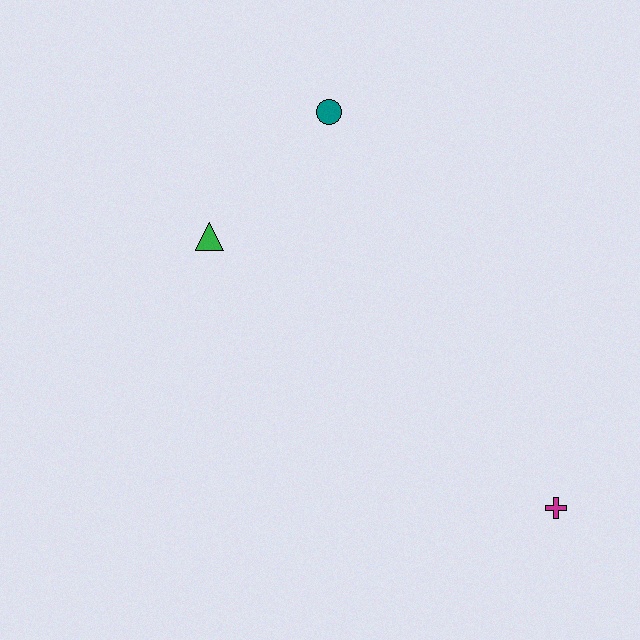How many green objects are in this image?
There is 1 green object.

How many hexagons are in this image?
There are no hexagons.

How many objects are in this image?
There are 3 objects.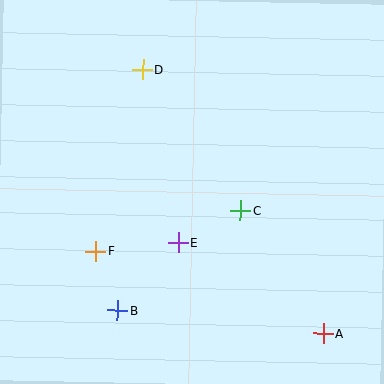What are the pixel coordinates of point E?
Point E is at (178, 242).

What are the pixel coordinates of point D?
Point D is at (142, 70).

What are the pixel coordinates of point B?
Point B is at (117, 310).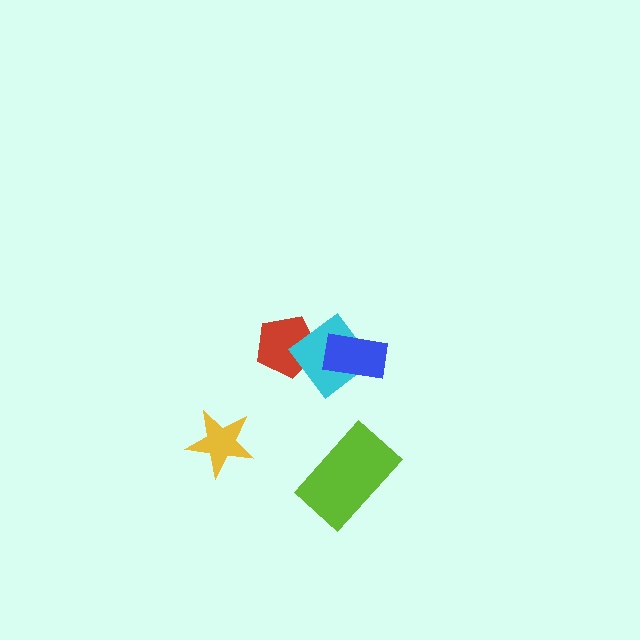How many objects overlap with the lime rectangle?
0 objects overlap with the lime rectangle.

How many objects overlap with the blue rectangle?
1 object overlaps with the blue rectangle.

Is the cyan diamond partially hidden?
Yes, it is partially covered by another shape.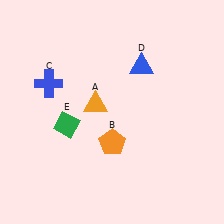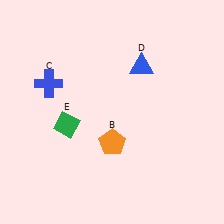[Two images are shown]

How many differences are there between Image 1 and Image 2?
There is 1 difference between the two images.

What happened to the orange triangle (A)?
The orange triangle (A) was removed in Image 2. It was in the top-left area of Image 1.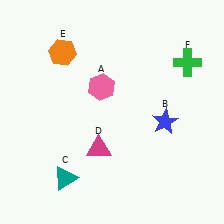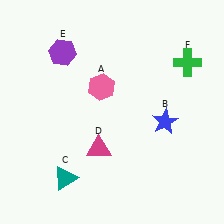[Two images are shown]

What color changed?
The hexagon (E) changed from orange in Image 1 to purple in Image 2.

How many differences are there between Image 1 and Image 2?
There is 1 difference between the two images.